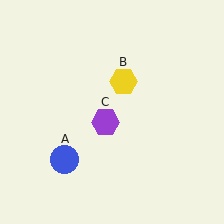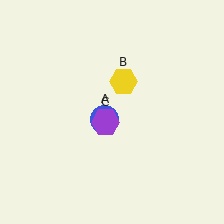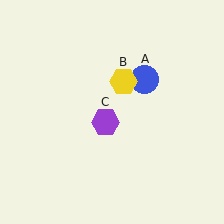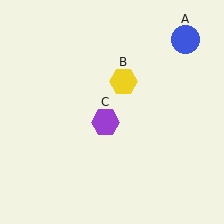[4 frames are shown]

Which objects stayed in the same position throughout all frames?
Yellow hexagon (object B) and purple hexagon (object C) remained stationary.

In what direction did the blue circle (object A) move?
The blue circle (object A) moved up and to the right.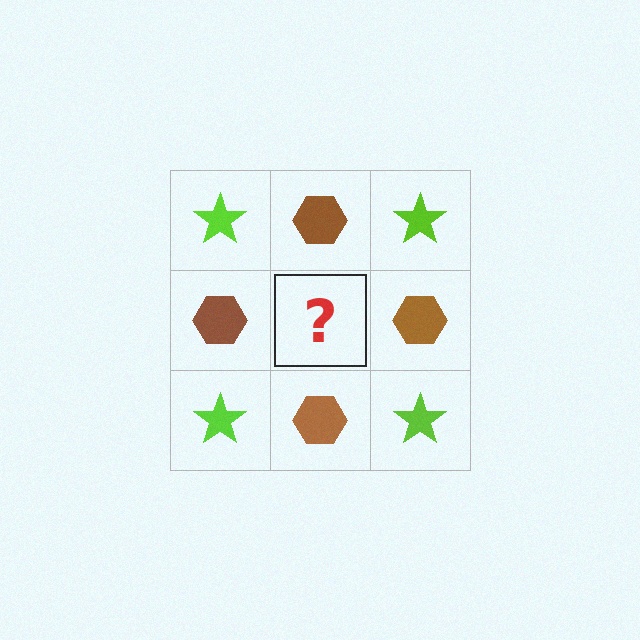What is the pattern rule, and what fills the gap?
The rule is that it alternates lime star and brown hexagon in a checkerboard pattern. The gap should be filled with a lime star.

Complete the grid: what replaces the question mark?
The question mark should be replaced with a lime star.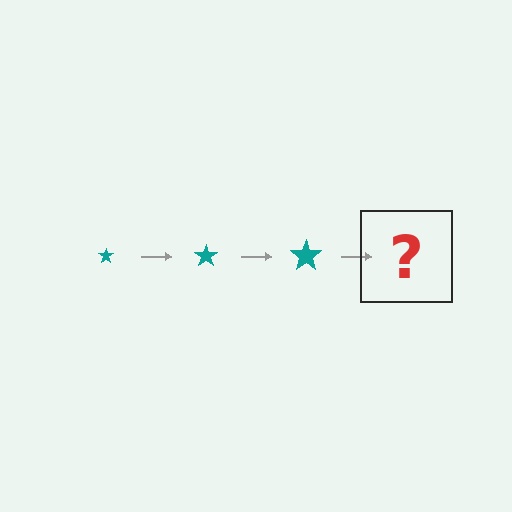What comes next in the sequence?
The next element should be a teal star, larger than the previous one.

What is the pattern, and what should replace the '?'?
The pattern is that the star gets progressively larger each step. The '?' should be a teal star, larger than the previous one.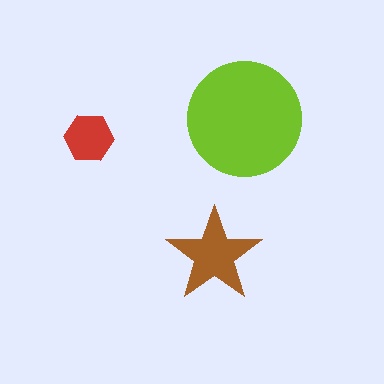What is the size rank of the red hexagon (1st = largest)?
3rd.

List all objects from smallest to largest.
The red hexagon, the brown star, the lime circle.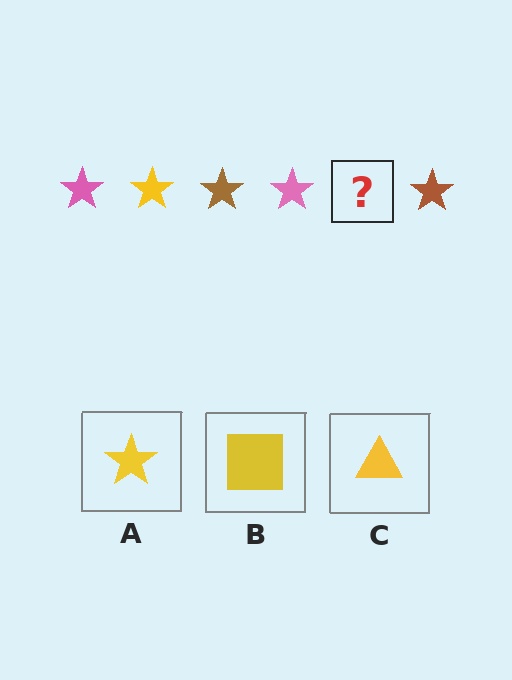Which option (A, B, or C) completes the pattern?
A.